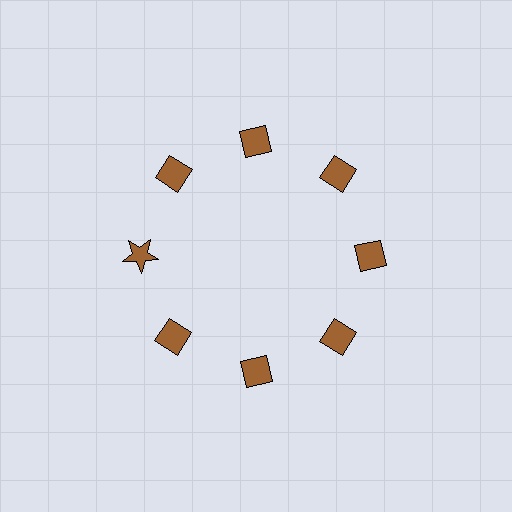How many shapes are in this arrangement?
There are 8 shapes arranged in a ring pattern.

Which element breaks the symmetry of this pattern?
The brown star at roughly the 9 o'clock position breaks the symmetry. All other shapes are brown diamonds.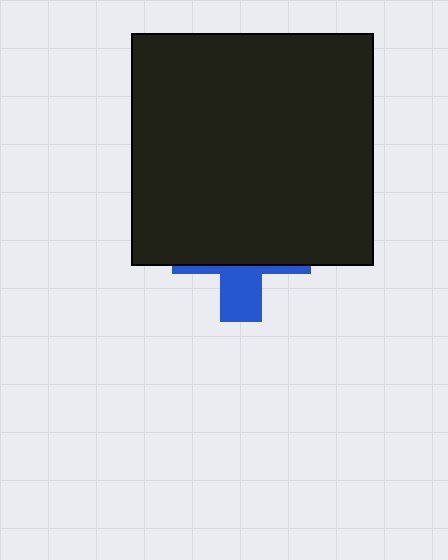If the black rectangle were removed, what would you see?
You would see the complete blue cross.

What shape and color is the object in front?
The object in front is a black rectangle.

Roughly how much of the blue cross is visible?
A small part of it is visible (roughly 32%).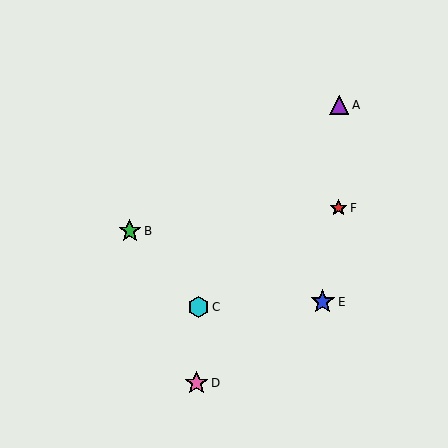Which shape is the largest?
The blue star (labeled E) is the largest.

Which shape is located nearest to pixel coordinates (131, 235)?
The green star (labeled B) at (130, 231) is nearest to that location.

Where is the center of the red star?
The center of the red star is at (338, 208).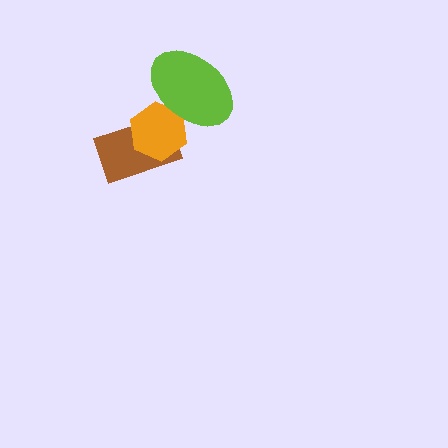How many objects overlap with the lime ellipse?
1 object overlaps with the lime ellipse.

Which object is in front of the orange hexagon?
The lime ellipse is in front of the orange hexagon.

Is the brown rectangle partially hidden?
Yes, it is partially covered by another shape.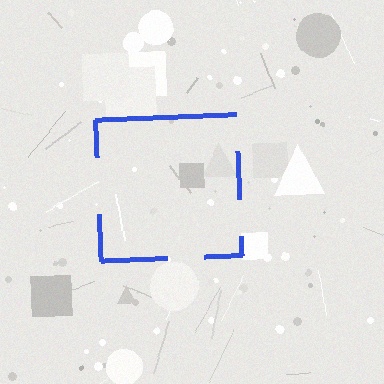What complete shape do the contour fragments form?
The contour fragments form a square.